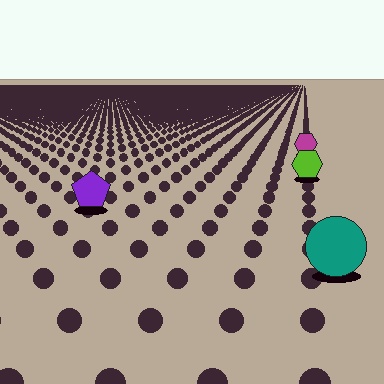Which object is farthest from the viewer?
The magenta hexagon is farthest from the viewer. It appears smaller and the ground texture around it is denser.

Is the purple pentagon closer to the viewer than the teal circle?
No. The teal circle is closer — you can tell from the texture gradient: the ground texture is coarser near it.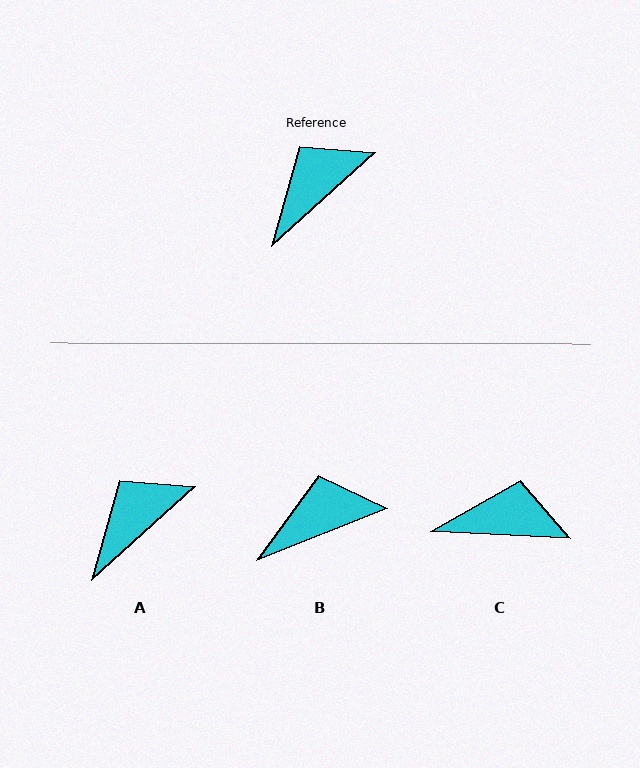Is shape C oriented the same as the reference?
No, it is off by about 45 degrees.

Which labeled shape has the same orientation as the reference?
A.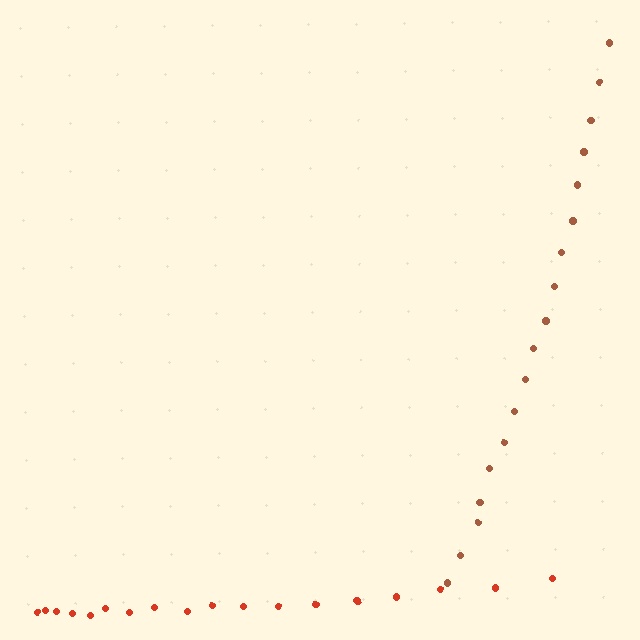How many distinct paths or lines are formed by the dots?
There are 2 distinct paths.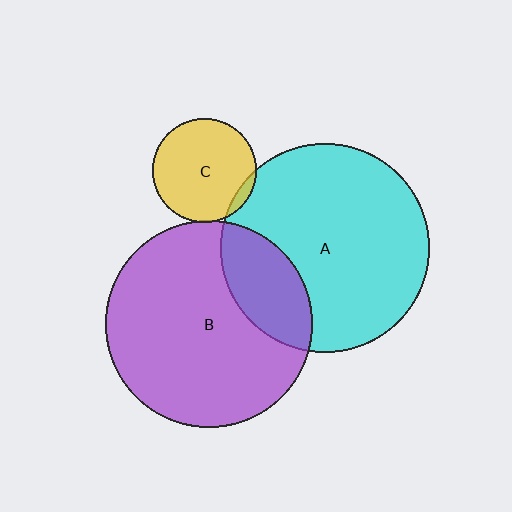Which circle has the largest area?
Circle A (cyan).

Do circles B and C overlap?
Yes.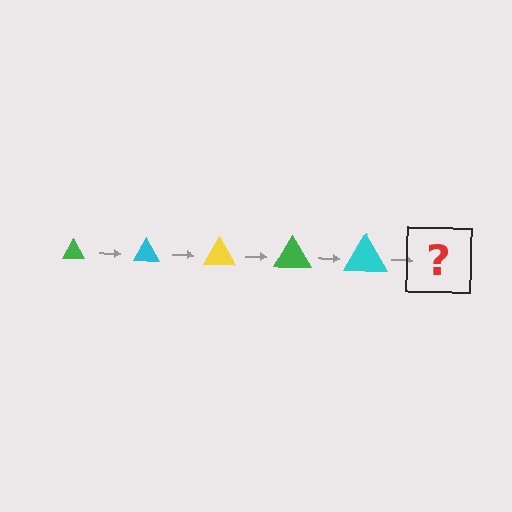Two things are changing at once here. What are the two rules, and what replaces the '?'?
The two rules are that the triangle grows larger each step and the color cycles through green, cyan, and yellow. The '?' should be a yellow triangle, larger than the previous one.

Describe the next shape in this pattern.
It should be a yellow triangle, larger than the previous one.